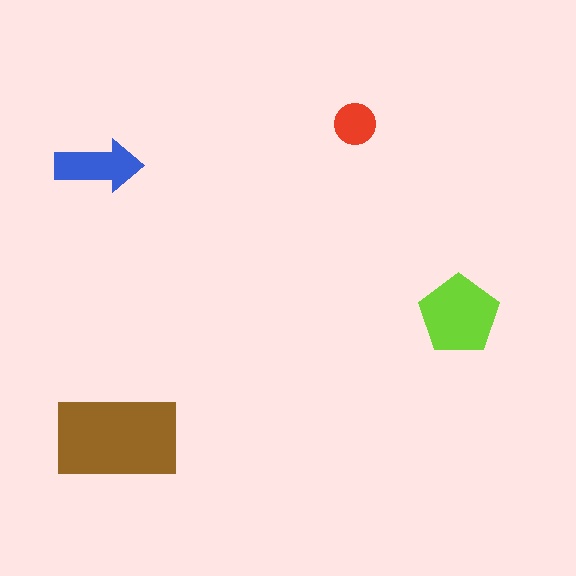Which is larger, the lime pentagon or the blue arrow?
The lime pentagon.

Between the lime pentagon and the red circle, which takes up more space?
The lime pentagon.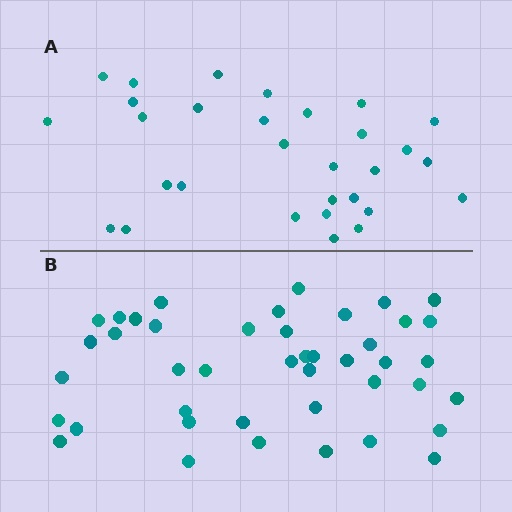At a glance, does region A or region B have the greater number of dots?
Region B (the bottom region) has more dots.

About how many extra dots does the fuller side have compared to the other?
Region B has approximately 15 more dots than region A.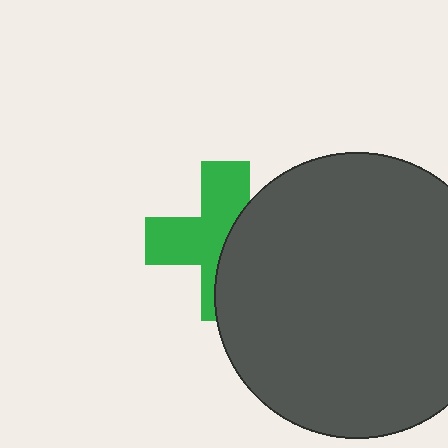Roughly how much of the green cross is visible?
About half of it is visible (roughly 55%).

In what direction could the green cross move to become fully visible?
The green cross could move left. That would shift it out from behind the dark gray circle entirely.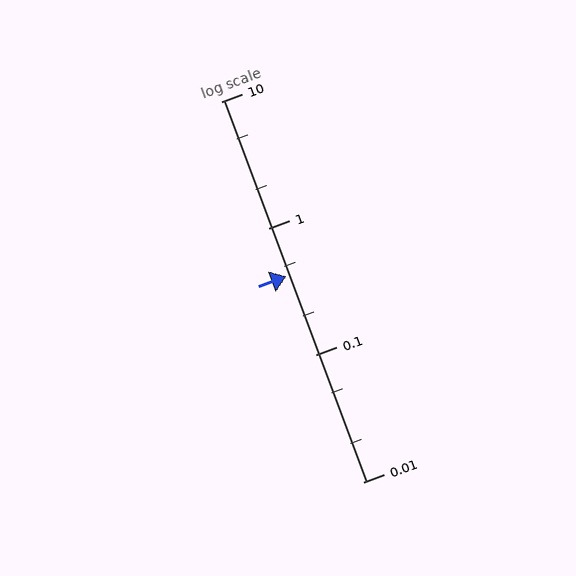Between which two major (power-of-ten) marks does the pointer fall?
The pointer is between 0.1 and 1.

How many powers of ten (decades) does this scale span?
The scale spans 3 decades, from 0.01 to 10.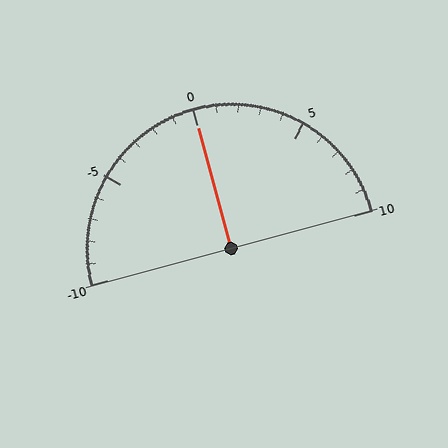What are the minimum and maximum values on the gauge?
The gauge ranges from -10 to 10.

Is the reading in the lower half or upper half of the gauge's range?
The reading is in the upper half of the range (-10 to 10).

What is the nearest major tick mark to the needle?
The nearest major tick mark is 0.